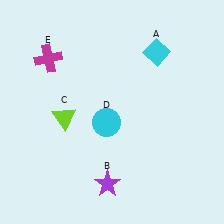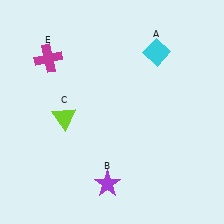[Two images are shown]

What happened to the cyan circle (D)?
The cyan circle (D) was removed in Image 2. It was in the bottom-left area of Image 1.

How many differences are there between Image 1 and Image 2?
There is 1 difference between the two images.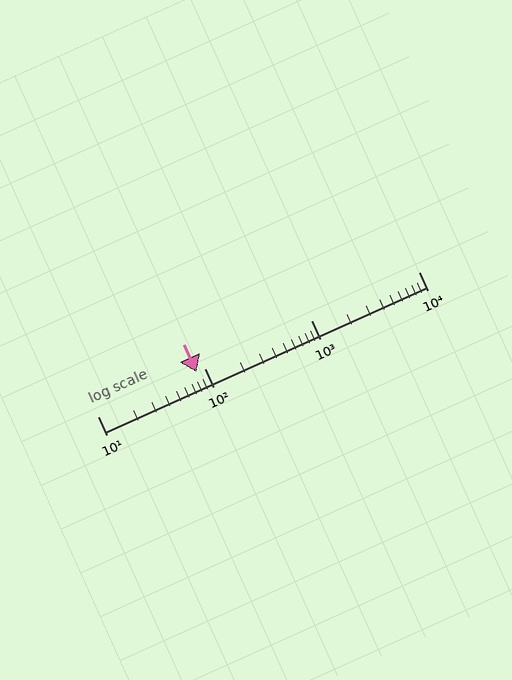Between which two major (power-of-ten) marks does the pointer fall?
The pointer is between 10 and 100.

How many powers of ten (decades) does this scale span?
The scale spans 3 decades, from 10 to 10000.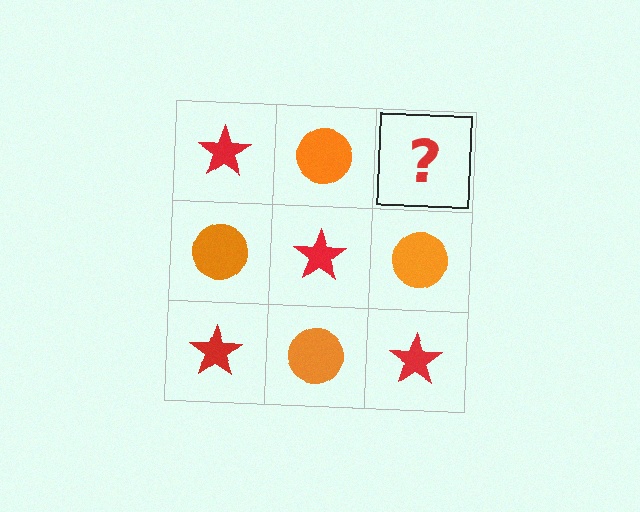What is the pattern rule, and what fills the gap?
The rule is that it alternates red star and orange circle in a checkerboard pattern. The gap should be filled with a red star.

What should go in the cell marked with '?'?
The missing cell should contain a red star.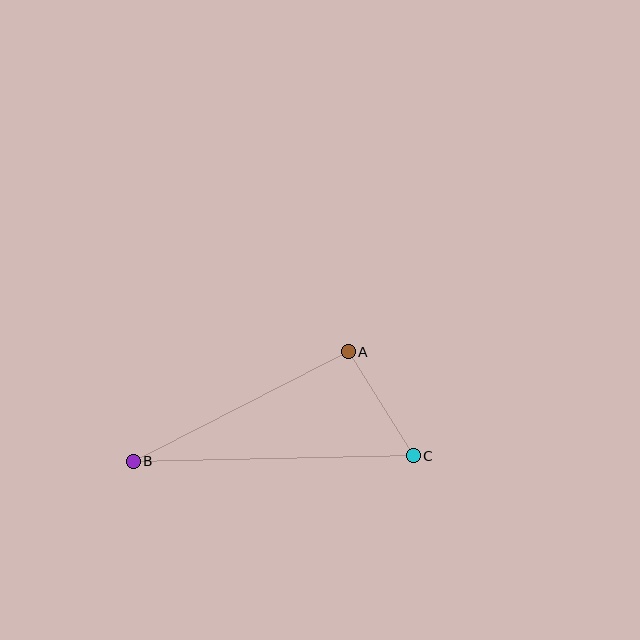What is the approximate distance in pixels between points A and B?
The distance between A and B is approximately 242 pixels.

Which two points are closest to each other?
Points A and C are closest to each other.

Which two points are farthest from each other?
Points B and C are farthest from each other.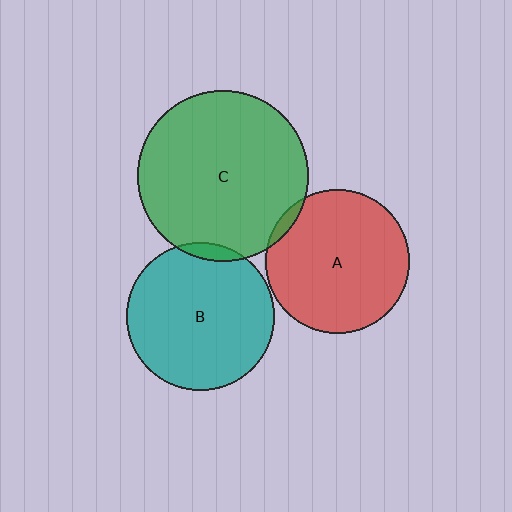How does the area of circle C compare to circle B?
Approximately 1.3 times.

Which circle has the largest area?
Circle C (green).